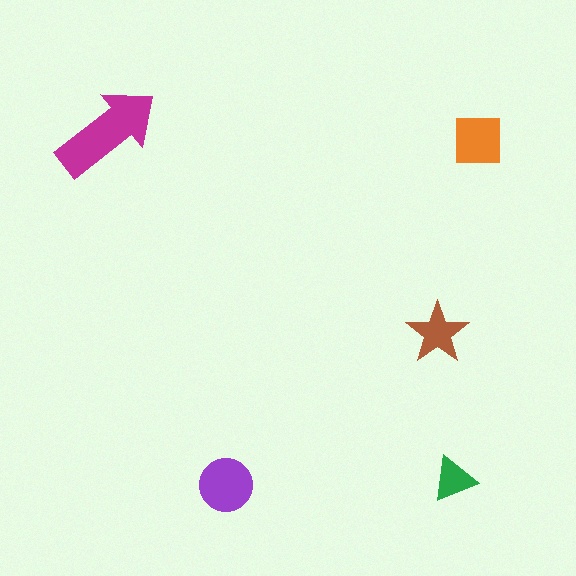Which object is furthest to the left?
The magenta arrow is leftmost.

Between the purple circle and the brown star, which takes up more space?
The purple circle.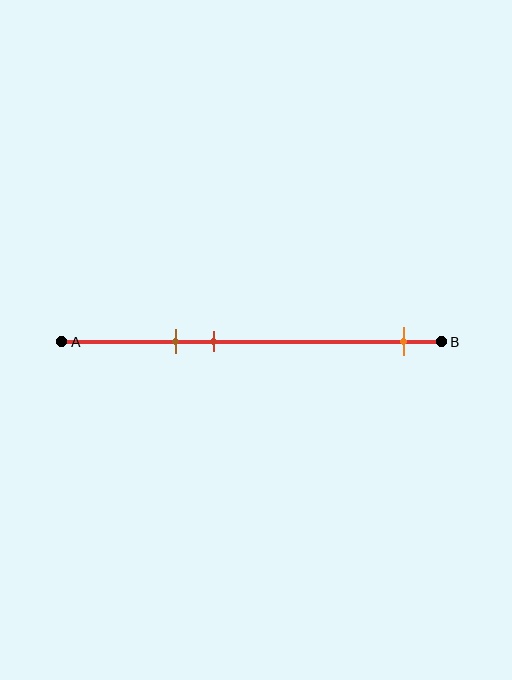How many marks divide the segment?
There are 3 marks dividing the segment.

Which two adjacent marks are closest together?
The brown and red marks are the closest adjacent pair.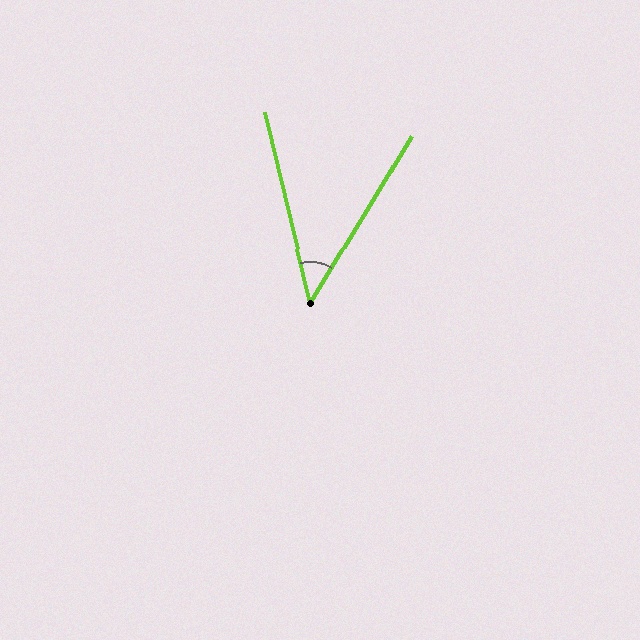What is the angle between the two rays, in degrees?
Approximately 45 degrees.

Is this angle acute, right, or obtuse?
It is acute.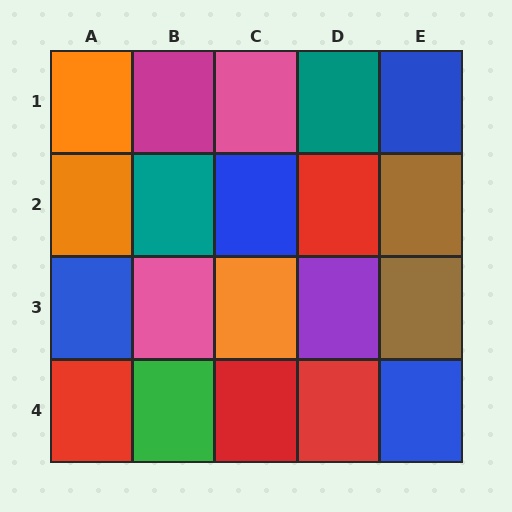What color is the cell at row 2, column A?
Orange.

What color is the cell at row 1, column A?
Orange.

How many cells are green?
1 cell is green.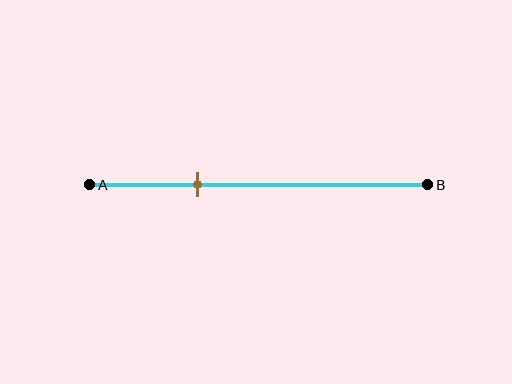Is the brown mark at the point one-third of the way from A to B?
Yes, the mark is approximately at the one-third point.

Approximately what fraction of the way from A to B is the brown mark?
The brown mark is approximately 30% of the way from A to B.